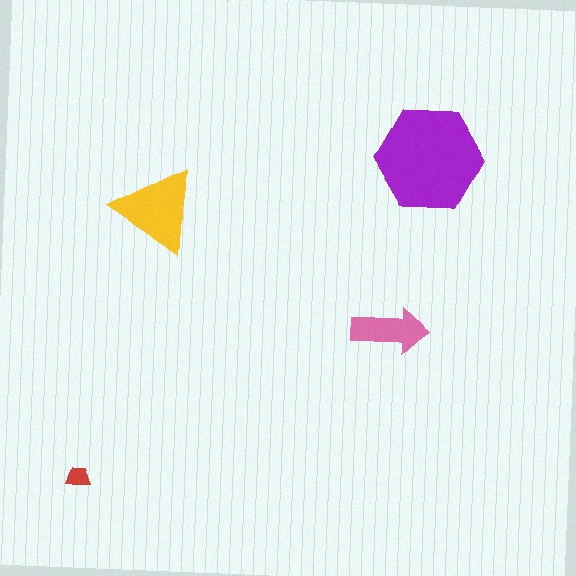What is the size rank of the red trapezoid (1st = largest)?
4th.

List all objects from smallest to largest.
The red trapezoid, the pink arrow, the yellow triangle, the purple hexagon.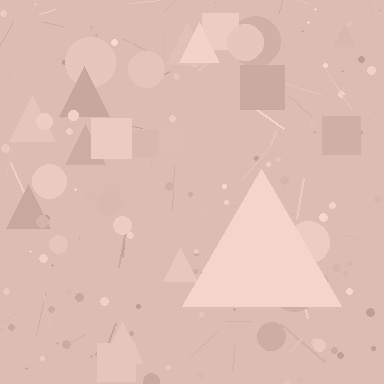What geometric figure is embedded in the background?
A triangle is embedded in the background.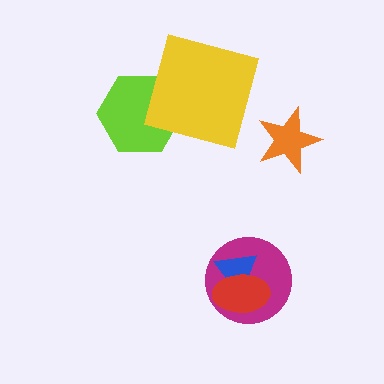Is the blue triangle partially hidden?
Yes, it is partially covered by another shape.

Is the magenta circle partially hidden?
Yes, it is partially covered by another shape.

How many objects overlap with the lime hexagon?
1 object overlaps with the lime hexagon.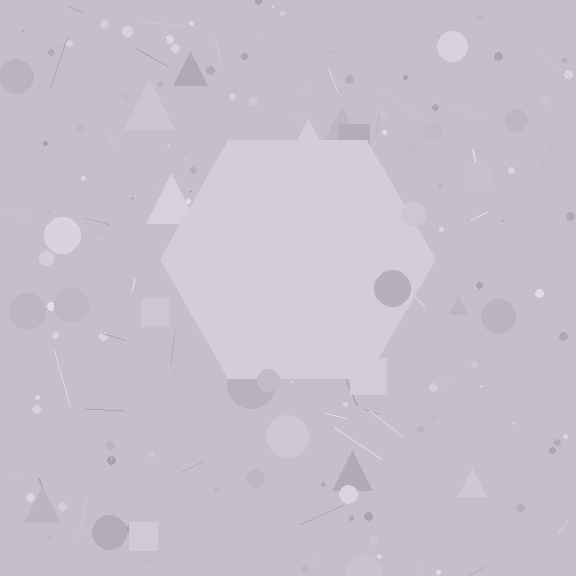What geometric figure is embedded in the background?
A hexagon is embedded in the background.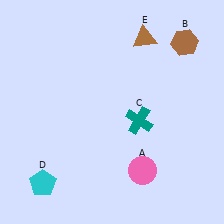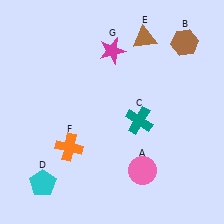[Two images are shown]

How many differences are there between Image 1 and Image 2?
There are 2 differences between the two images.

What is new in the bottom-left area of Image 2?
An orange cross (F) was added in the bottom-left area of Image 2.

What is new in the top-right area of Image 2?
A magenta star (G) was added in the top-right area of Image 2.